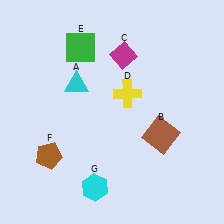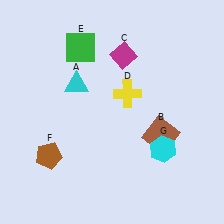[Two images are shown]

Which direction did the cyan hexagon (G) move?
The cyan hexagon (G) moved right.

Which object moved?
The cyan hexagon (G) moved right.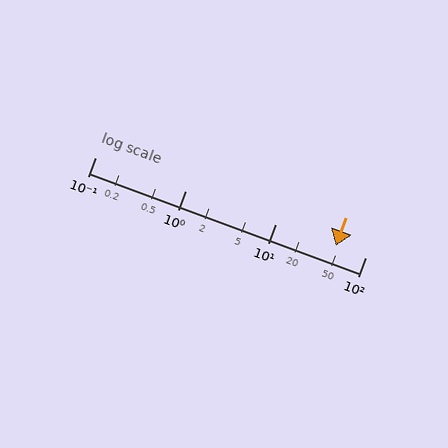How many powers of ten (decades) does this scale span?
The scale spans 3 decades, from 0.1 to 100.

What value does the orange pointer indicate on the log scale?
The pointer indicates approximately 47.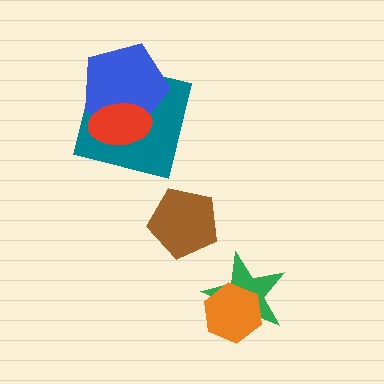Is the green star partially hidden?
Yes, it is partially covered by another shape.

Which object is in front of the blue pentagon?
The red ellipse is in front of the blue pentagon.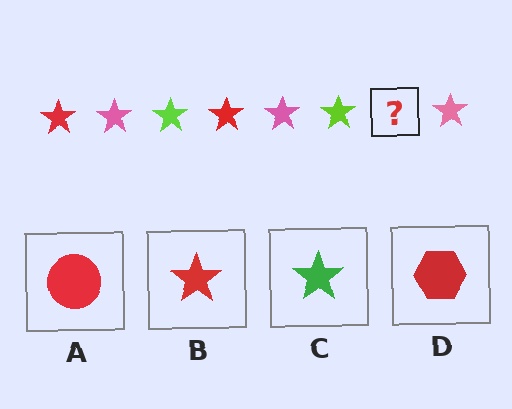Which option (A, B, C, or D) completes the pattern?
B.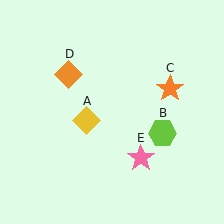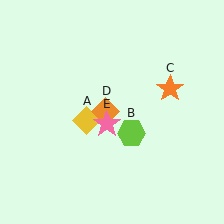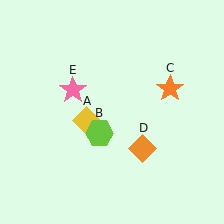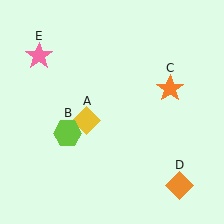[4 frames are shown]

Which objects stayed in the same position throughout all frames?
Yellow diamond (object A) and orange star (object C) remained stationary.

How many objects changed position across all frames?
3 objects changed position: lime hexagon (object B), orange diamond (object D), pink star (object E).